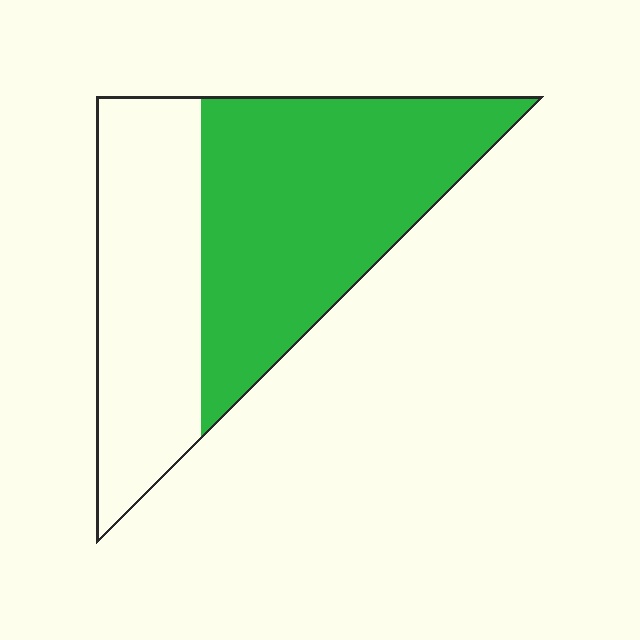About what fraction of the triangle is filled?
About three fifths (3/5).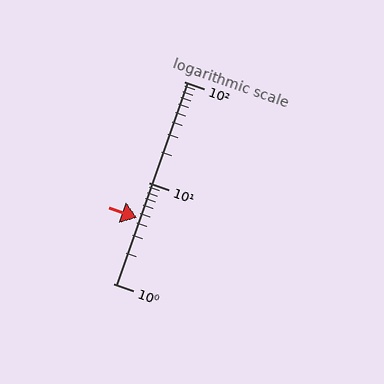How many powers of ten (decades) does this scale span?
The scale spans 2 decades, from 1 to 100.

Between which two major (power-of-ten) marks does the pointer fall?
The pointer is between 1 and 10.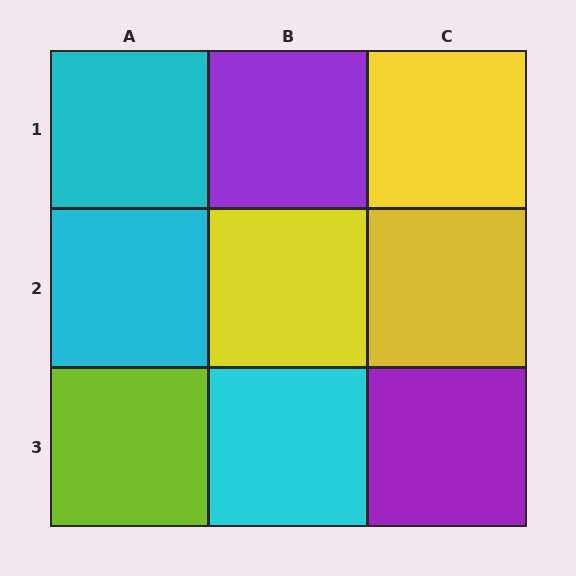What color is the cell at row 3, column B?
Cyan.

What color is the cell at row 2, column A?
Cyan.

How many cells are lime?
1 cell is lime.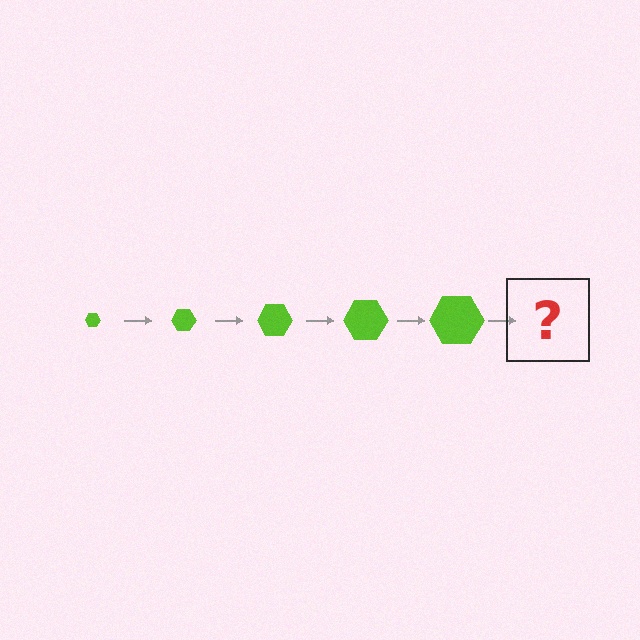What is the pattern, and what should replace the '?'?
The pattern is that the hexagon gets progressively larger each step. The '?' should be a lime hexagon, larger than the previous one.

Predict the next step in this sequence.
The next step is a lime hexagon, larger than the previous one.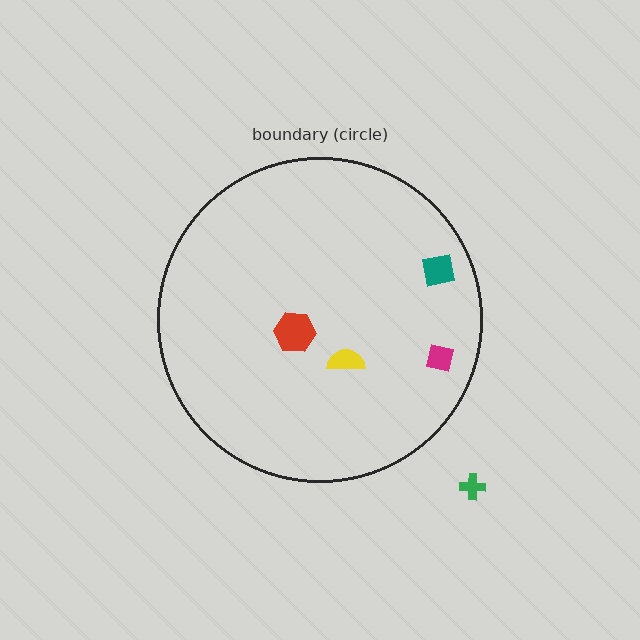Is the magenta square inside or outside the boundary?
Inside.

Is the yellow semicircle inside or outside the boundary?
Inside.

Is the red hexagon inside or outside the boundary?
Inside.